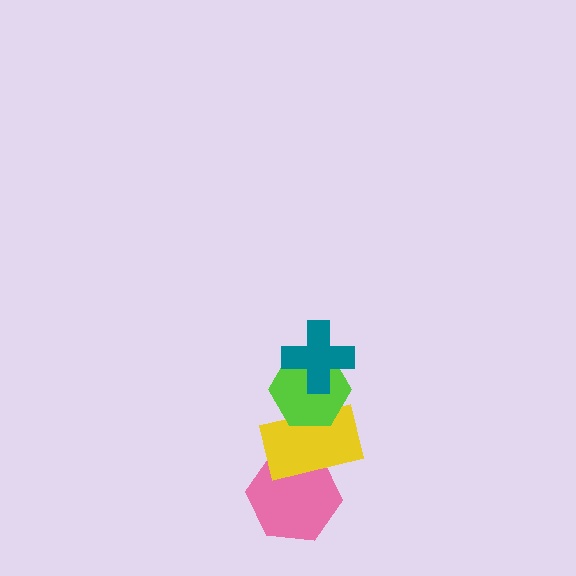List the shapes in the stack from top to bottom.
From top to bottom: the teal cross, the lime hexagon, the yellow rectangle, the pink hexagon.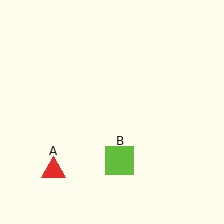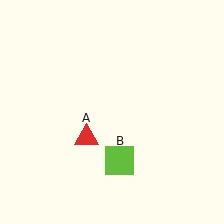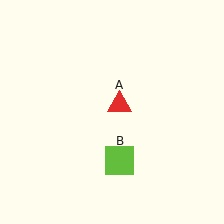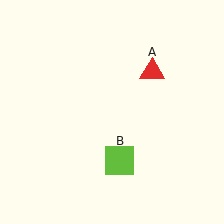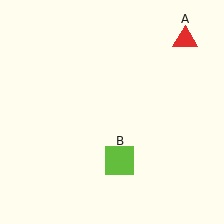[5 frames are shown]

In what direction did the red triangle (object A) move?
The red triangle (object A) moved up and to the right.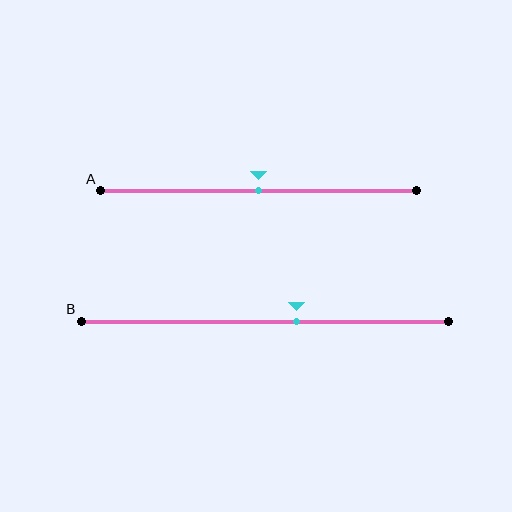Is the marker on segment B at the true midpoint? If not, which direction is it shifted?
No, the marker on segment B is shifted to the right by about 9% of the segment length.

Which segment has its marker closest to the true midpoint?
Segment A has its marker closest to the true midpoint.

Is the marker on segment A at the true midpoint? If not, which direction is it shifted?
Yes, the marker on segment A is at the true midpoint.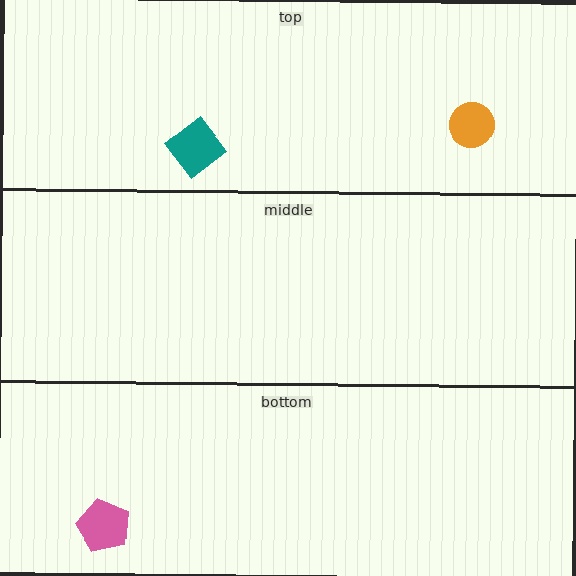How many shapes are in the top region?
2.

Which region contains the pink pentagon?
The bottom region.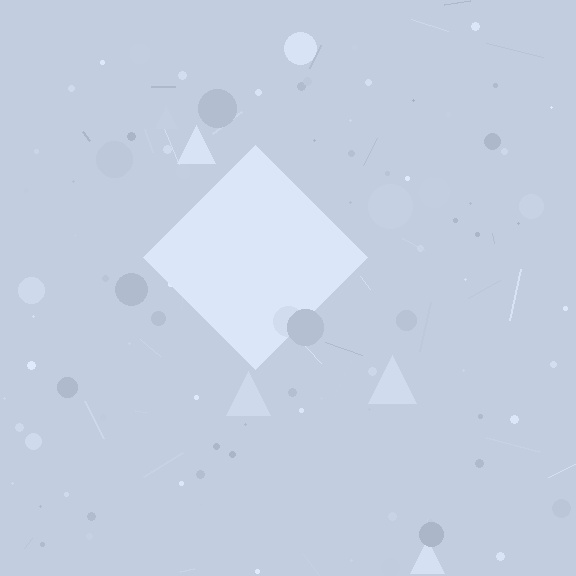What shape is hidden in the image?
A diamond is hidden in the image.